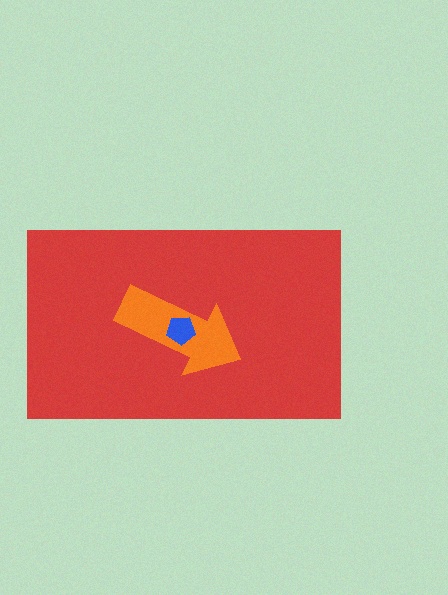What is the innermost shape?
The blue pentagon.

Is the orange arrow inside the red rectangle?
Yes.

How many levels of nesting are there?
3.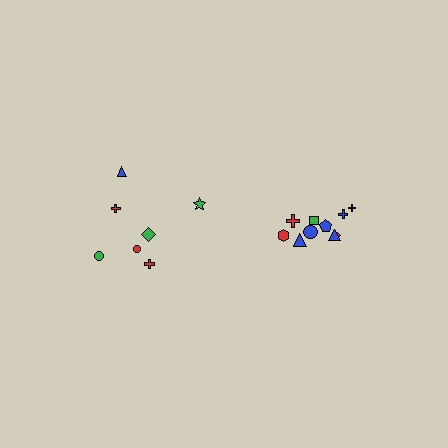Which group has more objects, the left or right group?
The right group.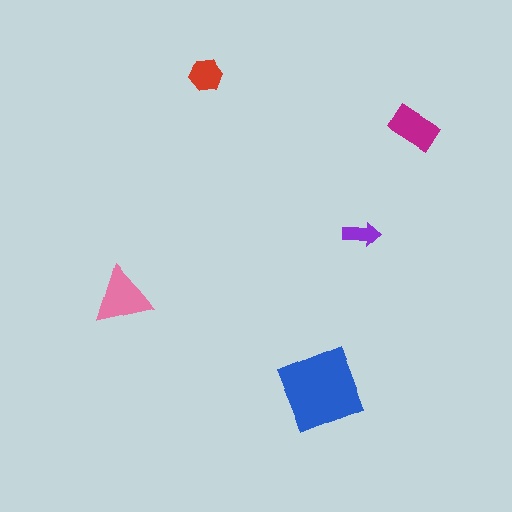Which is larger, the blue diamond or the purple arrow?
The blue diamond.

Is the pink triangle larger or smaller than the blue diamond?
Smaller.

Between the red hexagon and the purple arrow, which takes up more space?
The red hexagon.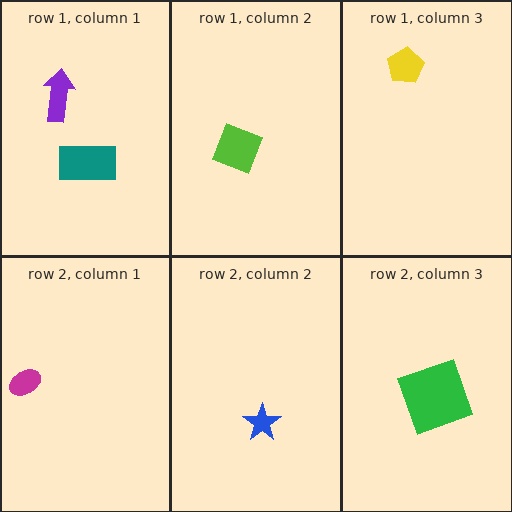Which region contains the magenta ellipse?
The row 2, column 1 region.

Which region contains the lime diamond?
The row 1, column 2 region.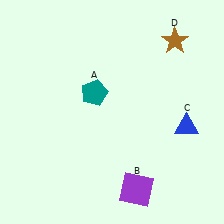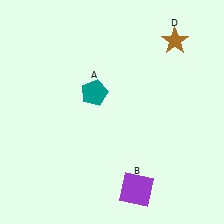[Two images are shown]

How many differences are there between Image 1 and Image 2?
There is 1 difference between the two images.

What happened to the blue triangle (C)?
The blue triangle (C) was removed in Image 2. It was in the bottom-right area of Image 1.